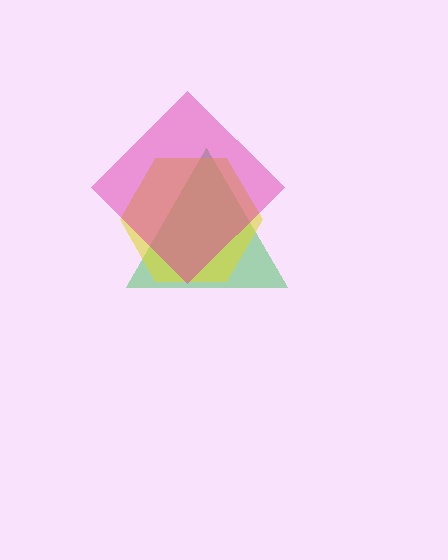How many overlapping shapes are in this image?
There are 3 overlapping shapes in the image.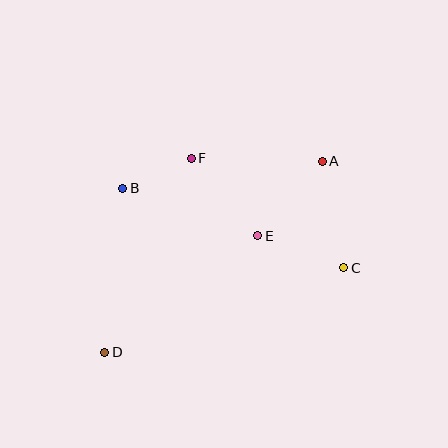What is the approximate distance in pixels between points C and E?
The distance between C and E is approximately 92 pixels.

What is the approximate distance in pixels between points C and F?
The distance between C and F is approximately 187 pixels.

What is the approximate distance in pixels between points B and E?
The distance between B and E is approximately 143 pixels.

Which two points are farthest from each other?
Points A and D are farthest from each other.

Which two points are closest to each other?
Points B and F are closest to each other.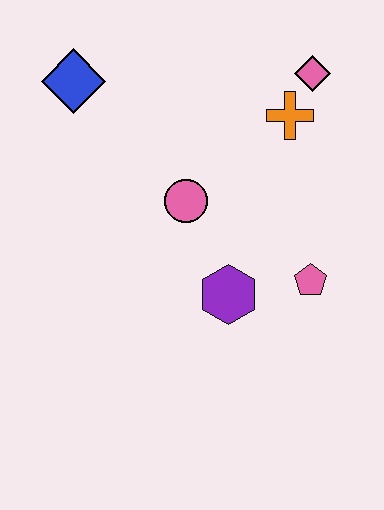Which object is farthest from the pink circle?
The pink diamond is farthest from the pink circle.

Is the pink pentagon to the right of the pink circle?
Yes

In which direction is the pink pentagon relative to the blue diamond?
The pink pentagon is to the right of the blue diamond.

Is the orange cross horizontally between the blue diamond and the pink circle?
No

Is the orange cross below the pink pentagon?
No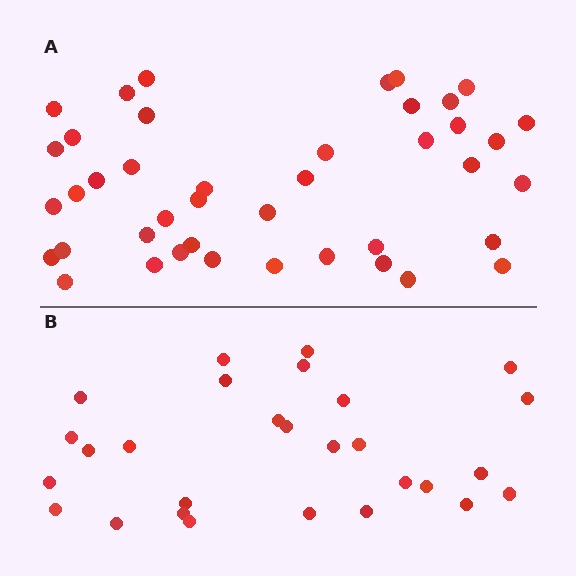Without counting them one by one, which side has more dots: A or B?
Region A (the top region) has more dots.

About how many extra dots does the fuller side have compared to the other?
Region A has approximately 15 more dots than region B.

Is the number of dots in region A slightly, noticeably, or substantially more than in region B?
Region A has substantially more. The ratio is roughly 1.5 to 1.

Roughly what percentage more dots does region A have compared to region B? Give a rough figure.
About 50% more.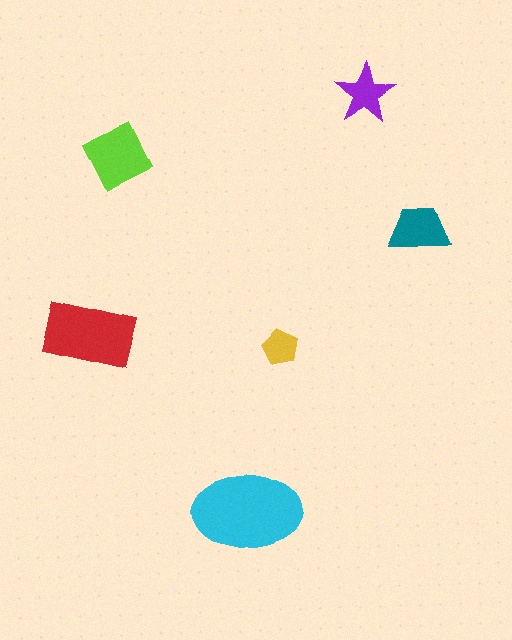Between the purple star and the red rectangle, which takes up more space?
The red rectangle.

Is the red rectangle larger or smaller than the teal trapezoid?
Larger.